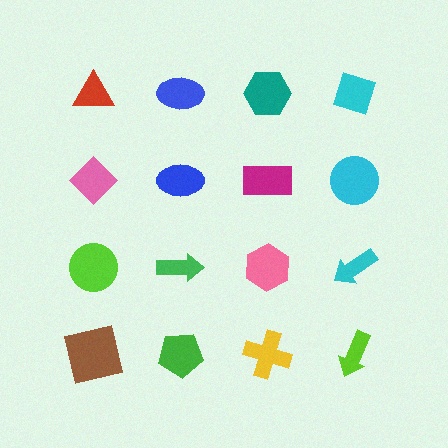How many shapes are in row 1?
4 shapes.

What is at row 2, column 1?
A pink diamond.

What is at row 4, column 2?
A green pentagon.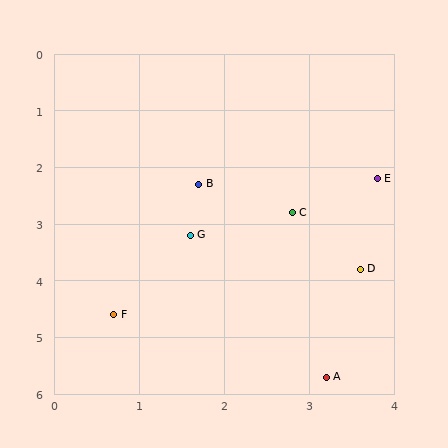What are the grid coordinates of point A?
Point A is at approximately (3.2, 5.7).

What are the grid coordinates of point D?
Point D is at approximately (3.6, 3.8).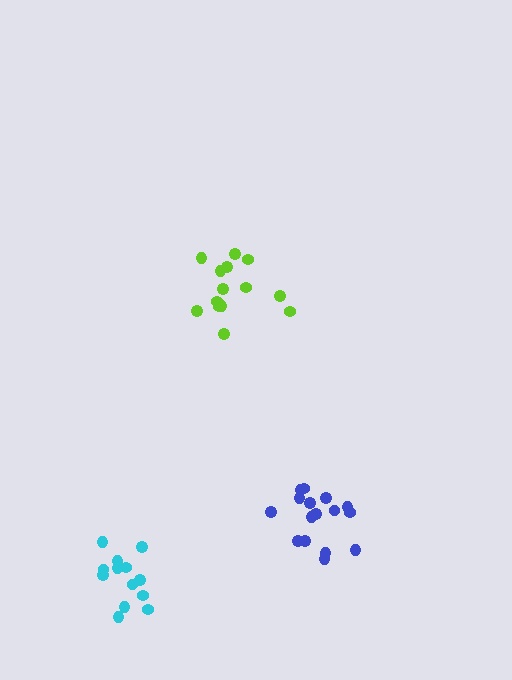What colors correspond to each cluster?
The clusters are colored: lime, cyan, blue.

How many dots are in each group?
Group 1: 14 dots, Group 2: 13 dots, Group 3: 16 dots (43 total).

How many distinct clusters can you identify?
There are 3 distinct clusters.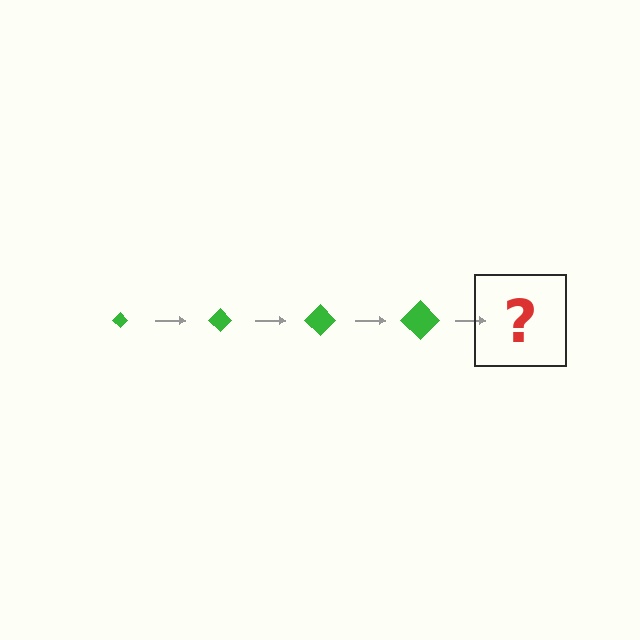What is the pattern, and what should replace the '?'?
The pattern is that the diamond gets progressively larger each step. The '?' should be a green diamond, larger than the previous one.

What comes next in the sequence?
The next element should be a green diamond, larger than the previous one.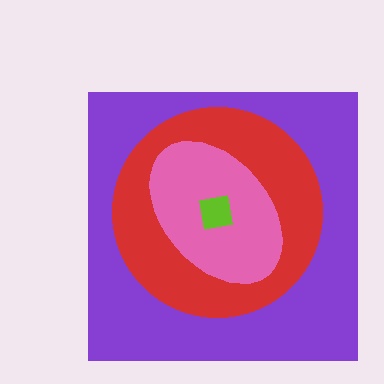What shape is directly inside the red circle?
The pink ellipse.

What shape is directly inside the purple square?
The red circle.